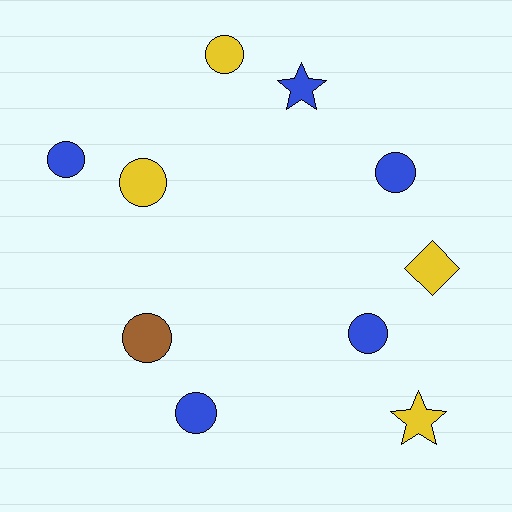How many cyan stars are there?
There are no cyan stars.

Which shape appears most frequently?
Circle, with 7 objects.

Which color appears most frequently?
Blue, with 5 objects.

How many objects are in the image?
There are 10 objects.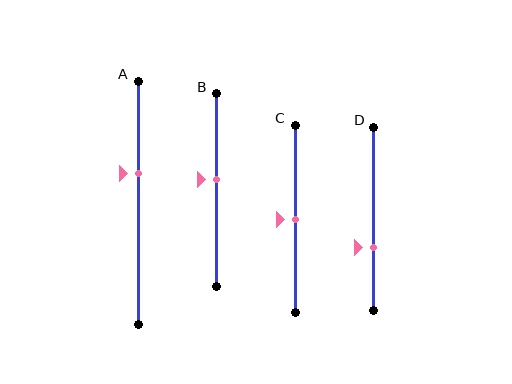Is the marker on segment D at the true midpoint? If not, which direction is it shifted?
No, the marker on segment D is shifted downward by about 16% of the segment length.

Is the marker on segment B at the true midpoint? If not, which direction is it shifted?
No, the marker on segment B is shifted upward by about 6% of the segment length.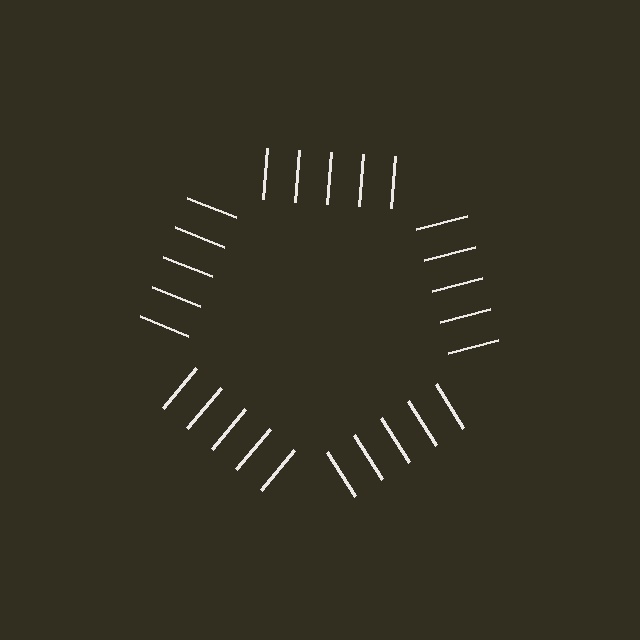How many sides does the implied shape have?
5 sides — the line-ends trace a pentagon.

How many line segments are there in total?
25 — 5 along each of the 5 edges.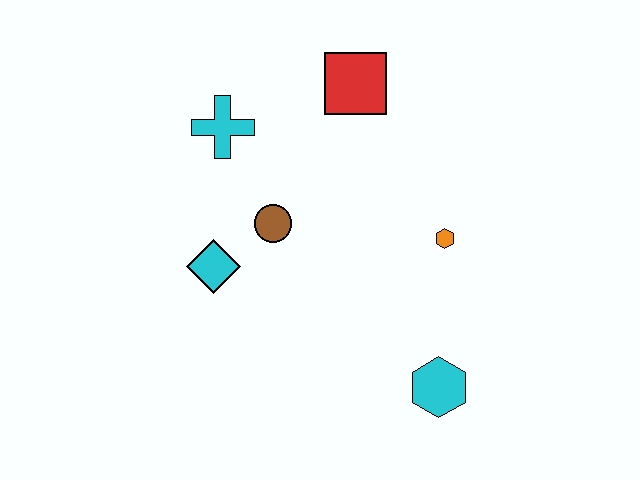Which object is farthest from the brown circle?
The cyan hexagon is farthest from the brown circle.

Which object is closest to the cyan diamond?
The brown circle is closest to the cyan diamond.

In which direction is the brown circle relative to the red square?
The brown circle is below the red square.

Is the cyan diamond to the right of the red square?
No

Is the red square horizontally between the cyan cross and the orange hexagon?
Yes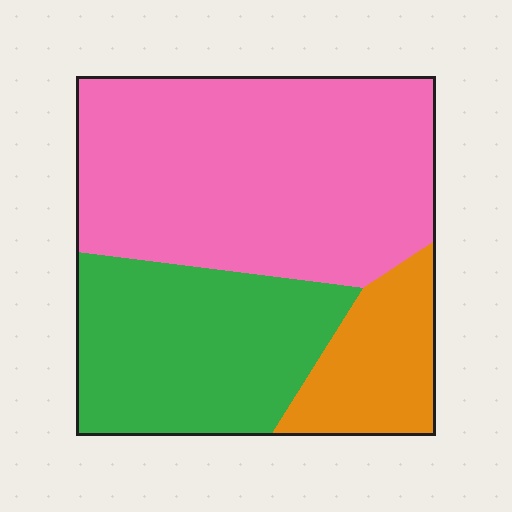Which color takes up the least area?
Orange, at roughly 15%.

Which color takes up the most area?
Pink, at roughly 55%.